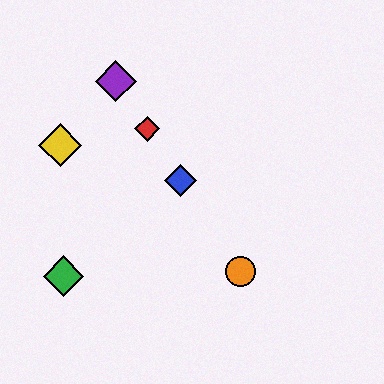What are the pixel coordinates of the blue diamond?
The blue diamond is at (181, 180).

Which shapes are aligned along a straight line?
The red diamond, the blue diamond, the purple diamond, the orange circle are aligned along a straight line.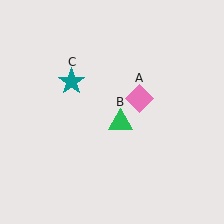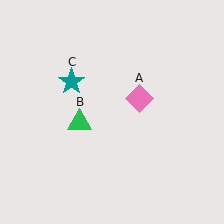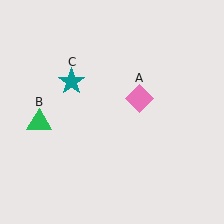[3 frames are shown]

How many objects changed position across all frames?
1 object changed position: green triangle (object B).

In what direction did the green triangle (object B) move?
The green triangle (object B) moved left.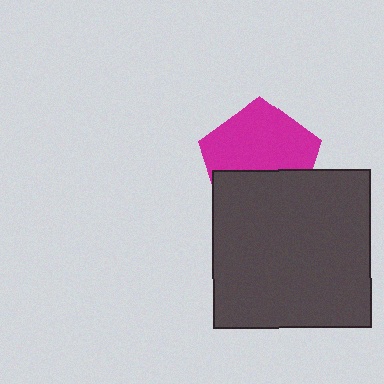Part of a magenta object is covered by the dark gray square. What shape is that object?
It is a pentagon.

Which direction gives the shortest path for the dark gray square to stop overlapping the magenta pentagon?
Moving down gives the shortest separation.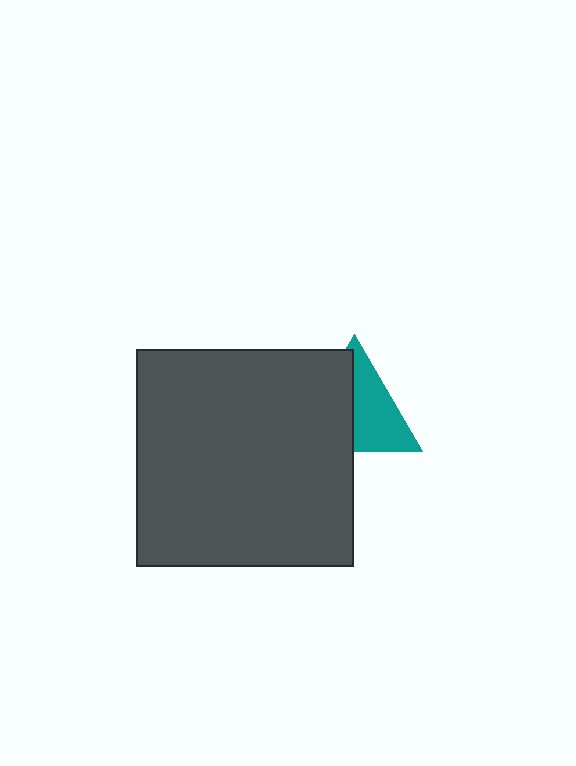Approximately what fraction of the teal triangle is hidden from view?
Roughly 48% of the teal triangle is hidden behind the dark gray square.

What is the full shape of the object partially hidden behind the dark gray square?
The partially hidden object is a teal triangle.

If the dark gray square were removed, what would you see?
You would see the complete teal triangle.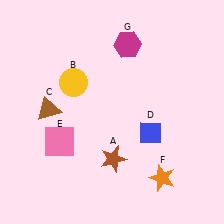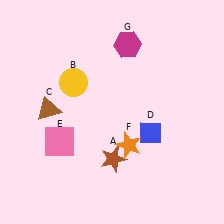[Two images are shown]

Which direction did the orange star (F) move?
The orange star (F) moved left.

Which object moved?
The orange star (F) moved left.